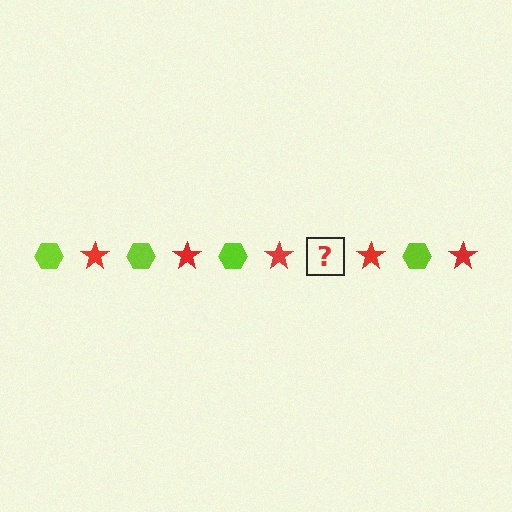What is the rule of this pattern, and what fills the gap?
The rule is that the pattern alternates between lime hexagon and red star. The gap should be filled with a lime hexagon.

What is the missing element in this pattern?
The missing element is a lime hexagon.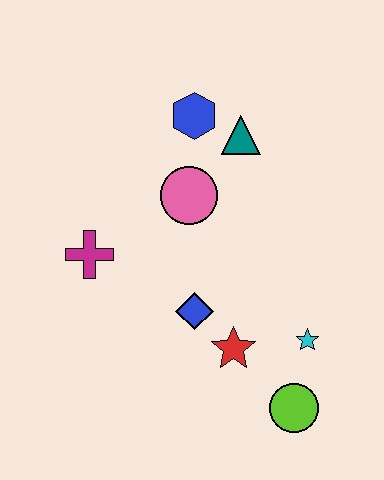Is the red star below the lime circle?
No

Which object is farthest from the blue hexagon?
The lime circle is farthest from the blue hexagon.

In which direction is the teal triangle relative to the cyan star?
The teal triangle is above the cyan star.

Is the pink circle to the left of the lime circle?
Yes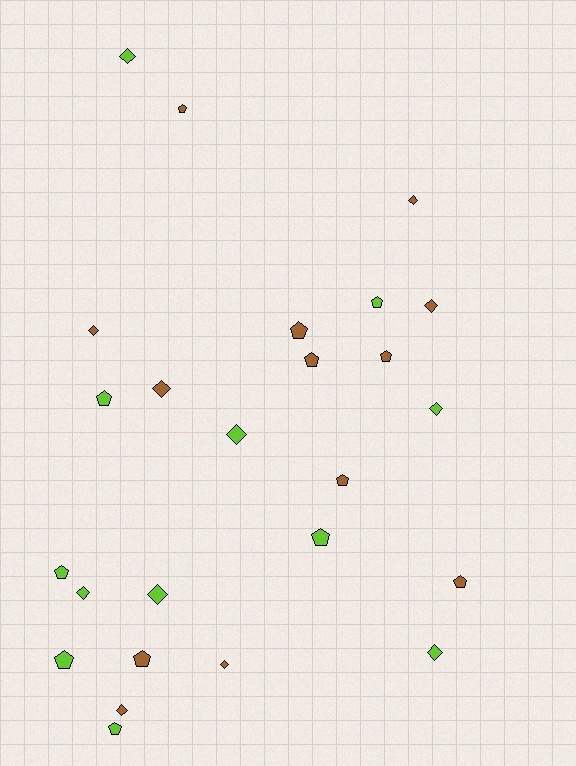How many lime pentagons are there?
There are 6 lime pentagons.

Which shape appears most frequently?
Pentagon, with 13 objects.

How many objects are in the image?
There are 25 objects.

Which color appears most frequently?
Brown, with 13 objects.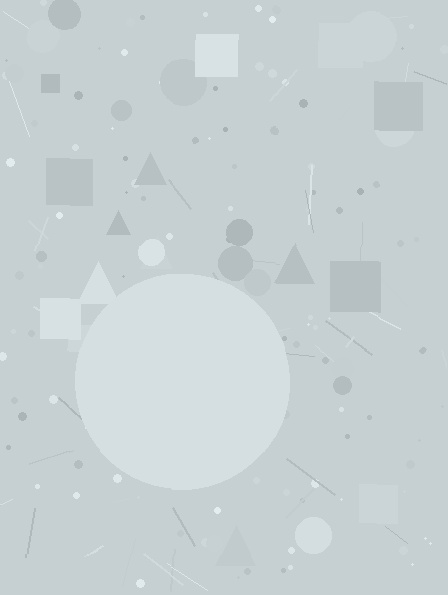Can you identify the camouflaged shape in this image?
The camouflaged shape is a circle.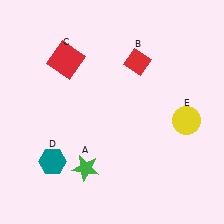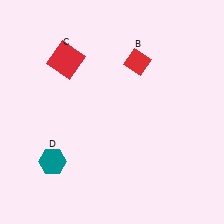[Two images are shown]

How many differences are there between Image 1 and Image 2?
There are 2 differences between the two images.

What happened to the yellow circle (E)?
The yellow circle (E) was removed in Image 2. It was in the bottom-right area of Image 1.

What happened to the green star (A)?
The green star (A) was removed in Image 2. It was in the bottom-left area of Image 1.